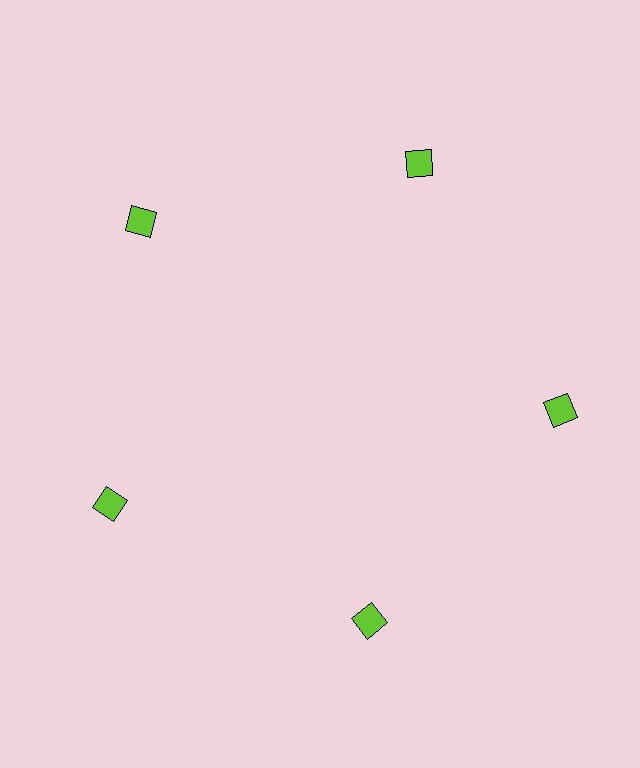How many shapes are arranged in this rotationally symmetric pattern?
There are 5 shapes, arranged in 5 groups of 1.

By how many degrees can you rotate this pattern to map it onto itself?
The pattern maps onto itself every 72 degrees of rotation.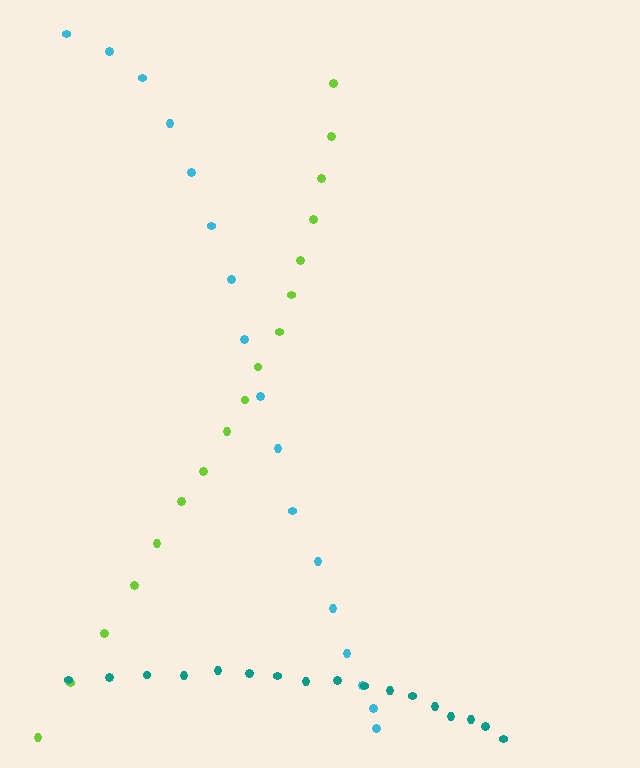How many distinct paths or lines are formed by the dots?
There are 3 distinct paths.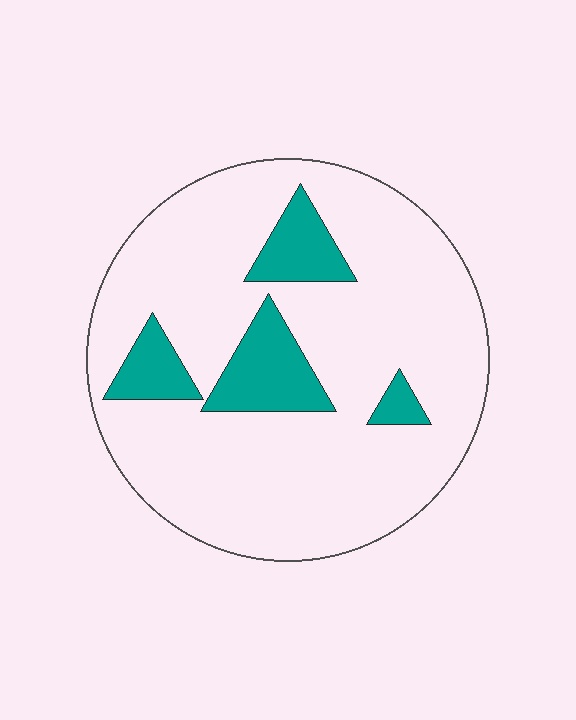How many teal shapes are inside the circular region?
4.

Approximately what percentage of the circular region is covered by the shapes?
Approximately 15%.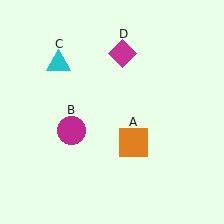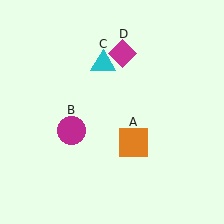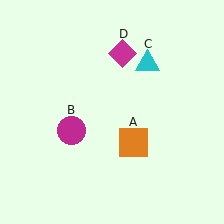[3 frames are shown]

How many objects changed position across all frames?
1 object changed position: cyan triangle (object C).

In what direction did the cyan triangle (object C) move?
The cyan triangle (object C) moved right.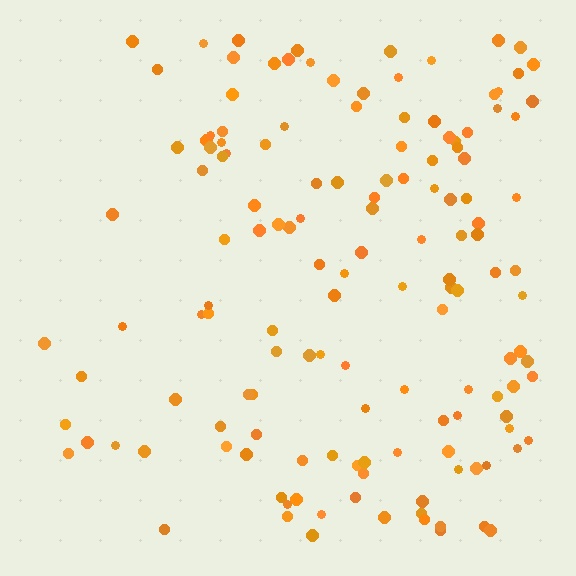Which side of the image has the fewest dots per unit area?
The left.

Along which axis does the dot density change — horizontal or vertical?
Horizontal.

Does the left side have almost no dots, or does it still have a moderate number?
Still a moderate number, just noticeably fewer than the right.